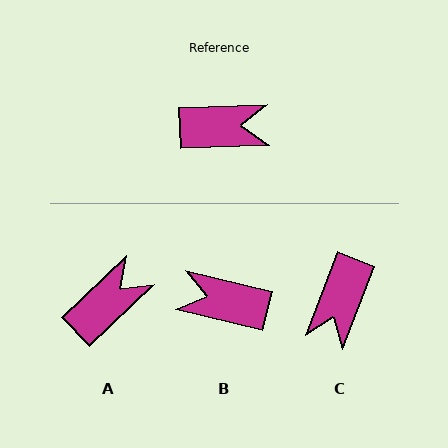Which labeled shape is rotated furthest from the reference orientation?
B, about 164 degrees away.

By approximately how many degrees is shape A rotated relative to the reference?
Approximately 42 degrees counter-clockwise.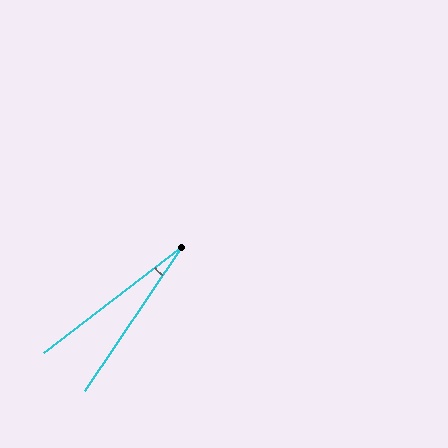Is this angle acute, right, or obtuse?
It is acute.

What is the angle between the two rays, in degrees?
Approximately 18 degrees.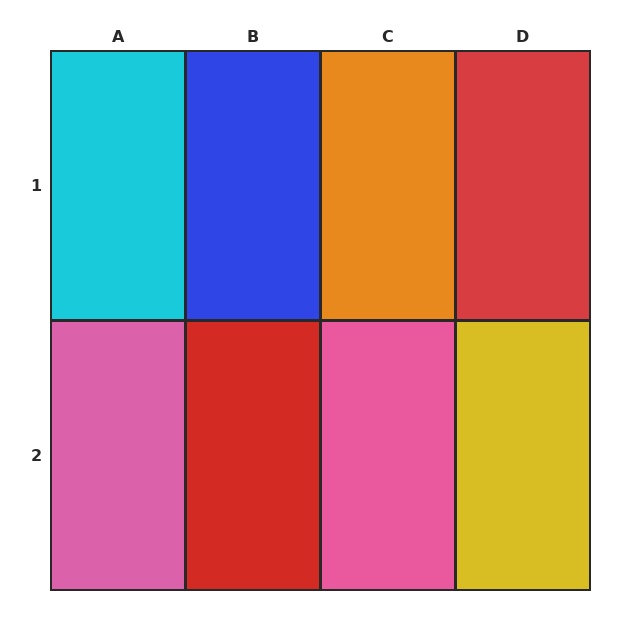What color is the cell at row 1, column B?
Blue.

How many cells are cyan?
1 cell is cyan.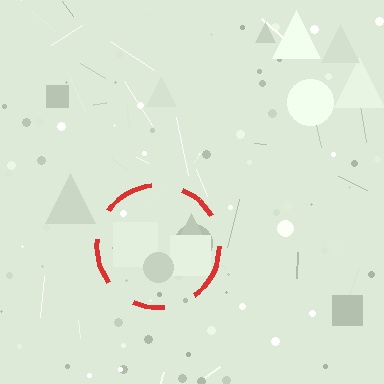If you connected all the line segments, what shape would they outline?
They would outline a circle.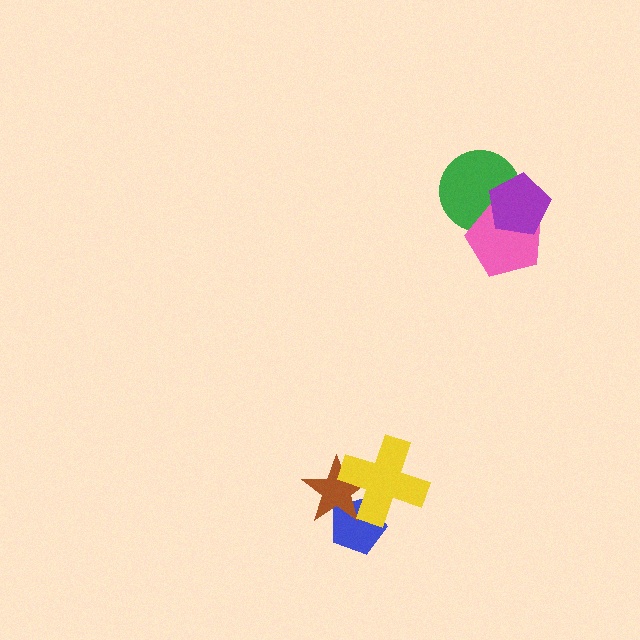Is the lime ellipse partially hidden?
Yes, it is partially covered by another shape.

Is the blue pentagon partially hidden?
Yes, it is partially covered by another shape.